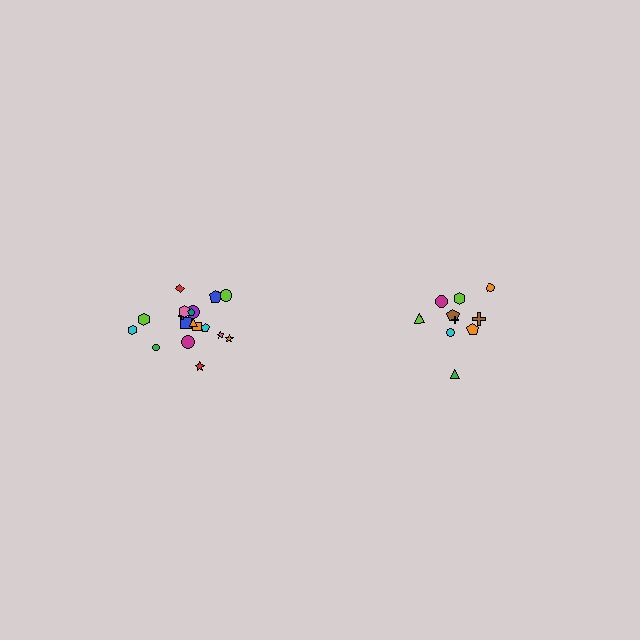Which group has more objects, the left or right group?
The left group.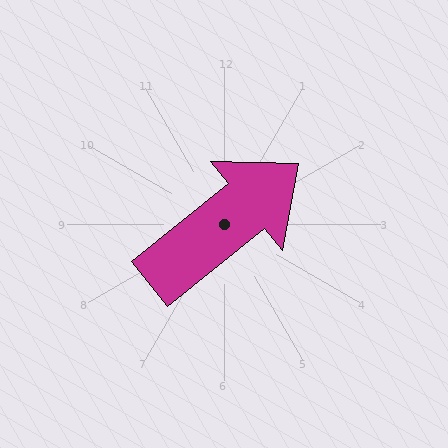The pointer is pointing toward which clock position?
Roughly 2 o'clock.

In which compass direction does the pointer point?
Northeast.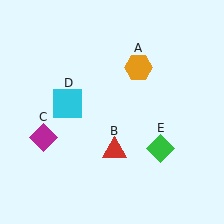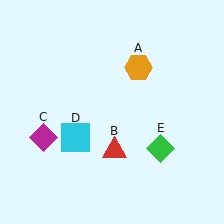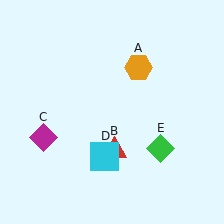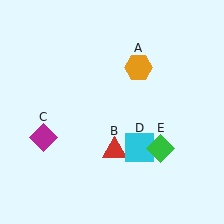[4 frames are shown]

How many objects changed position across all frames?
1 object changed position: cyan square (object D).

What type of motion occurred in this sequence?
The cyan square (object D) rotated counterclockwise around the center of the scene.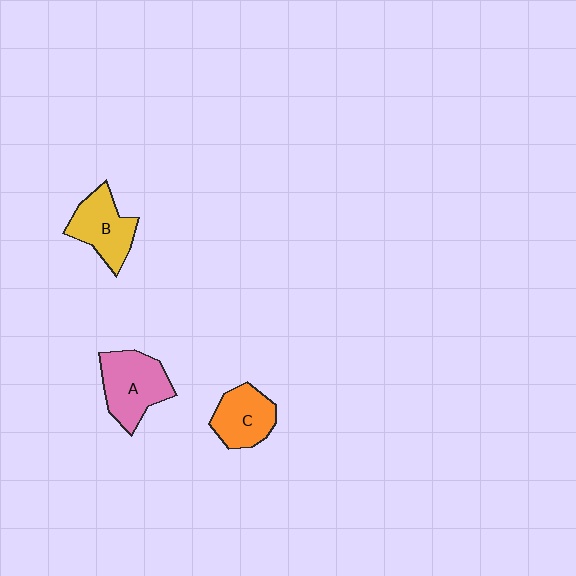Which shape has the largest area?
Shape A (pink).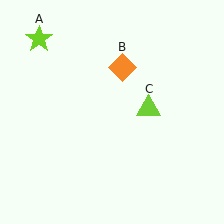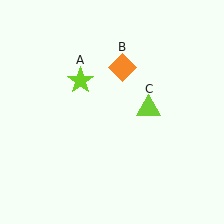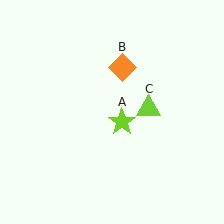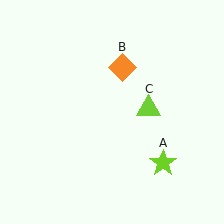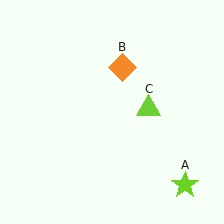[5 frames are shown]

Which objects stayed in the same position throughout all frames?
Orange diamond (object B) and lime triangle (object C) remained stationary.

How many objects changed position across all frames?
1 object changed position: lime star (object A).